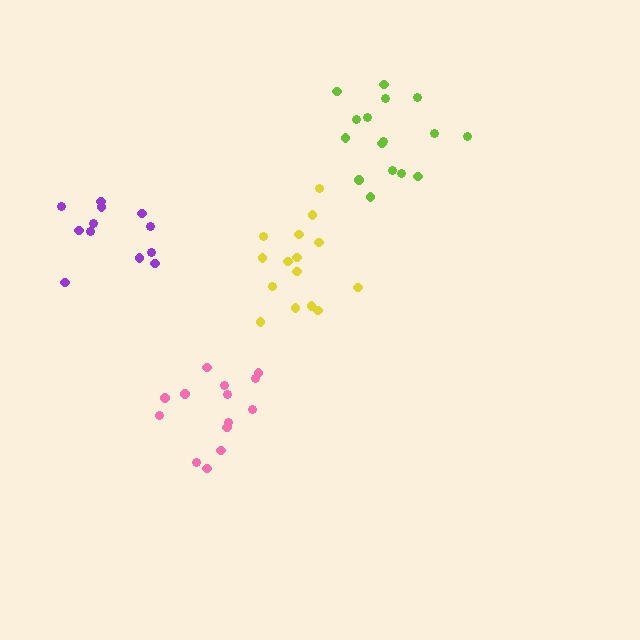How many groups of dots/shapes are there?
There are 4 groups.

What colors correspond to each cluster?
The clusters are colored: yellow, purple, lime, pink.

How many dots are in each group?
Group 1: 15 dots, Group 2: 12 dots, Group 3: 16 dots, Group 4: 14 dots (57 total).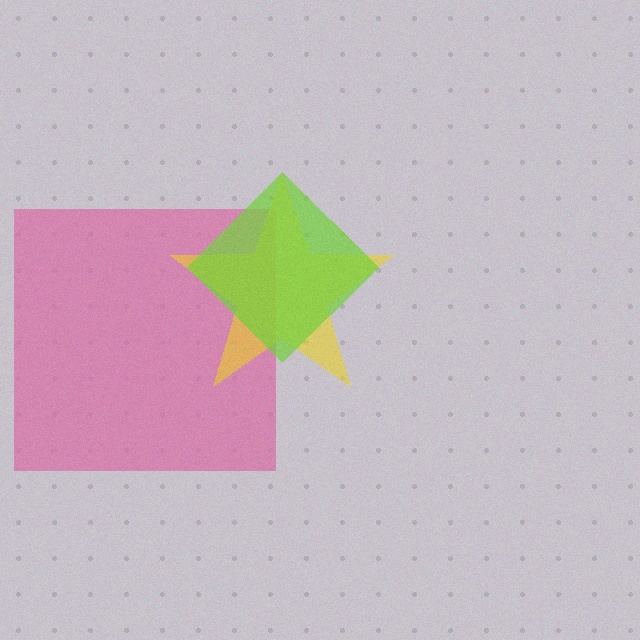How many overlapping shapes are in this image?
There are 3 overlapping shapes in the image.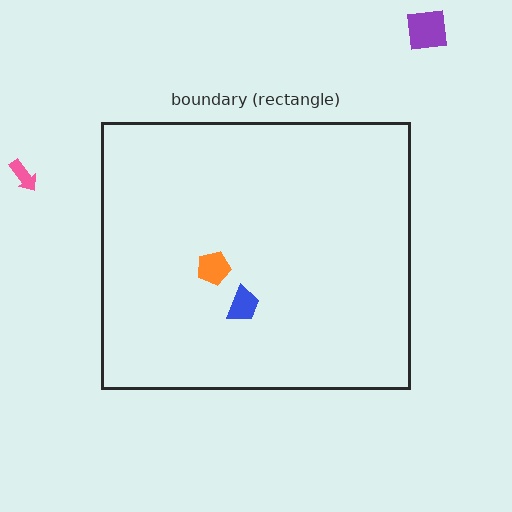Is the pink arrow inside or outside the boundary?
Outside.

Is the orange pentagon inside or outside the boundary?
Inside.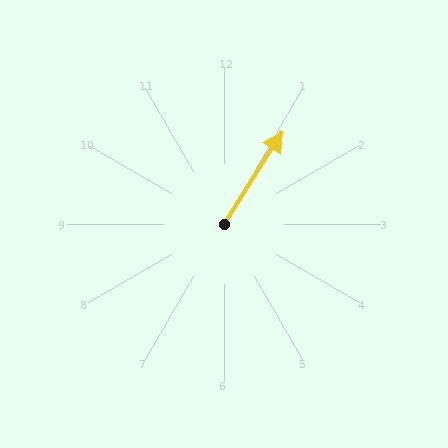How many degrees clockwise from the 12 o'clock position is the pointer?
Approximately 32 degrees.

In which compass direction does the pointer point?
Northeast.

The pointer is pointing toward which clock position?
Roughly 1 o'clock.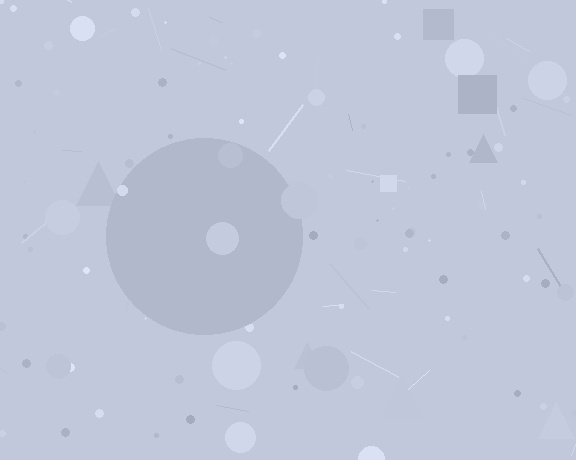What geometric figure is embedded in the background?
A circle is embedded in the background.